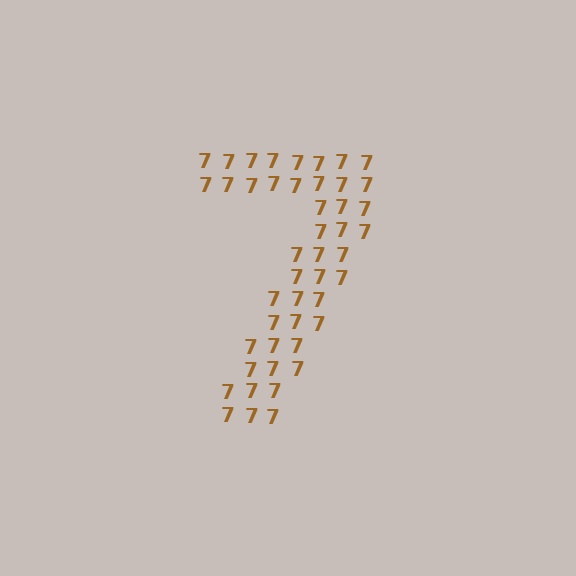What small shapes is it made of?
It is made of small digit 7's.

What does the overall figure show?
The overall figure shows the digit 7.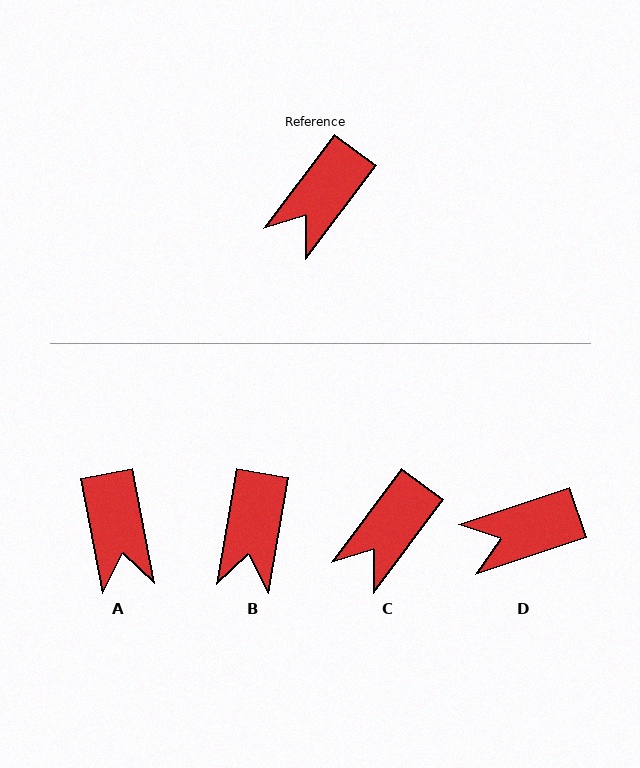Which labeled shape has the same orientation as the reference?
C.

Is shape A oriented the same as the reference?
No, it is off by about 48 degrees.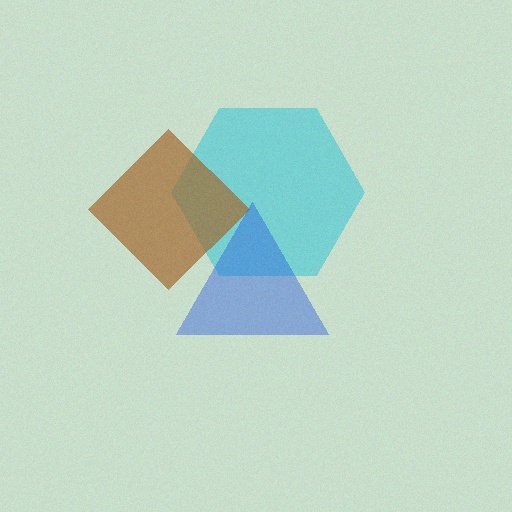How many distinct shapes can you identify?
There are 3 distinct shapes: a cyan hexagon, a brown diamond, a blue triangle.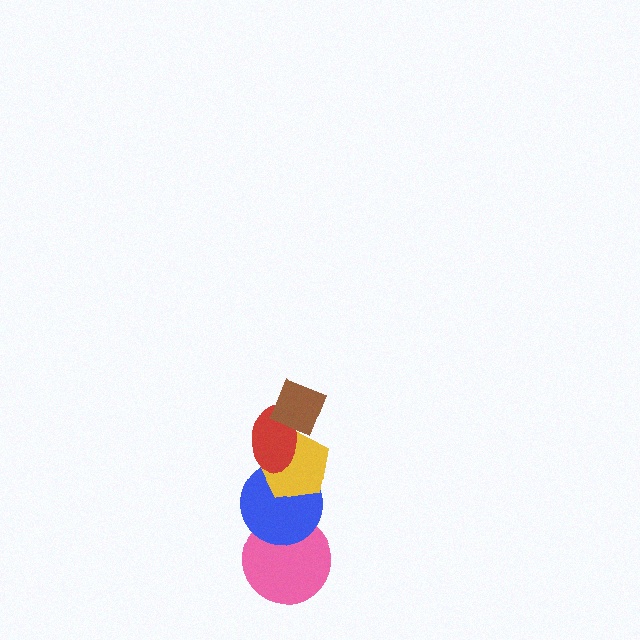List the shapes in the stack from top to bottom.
From top to bottom: the brown diamond, the red ellipse, the yellow pentagon, the blue circle, the pink circle.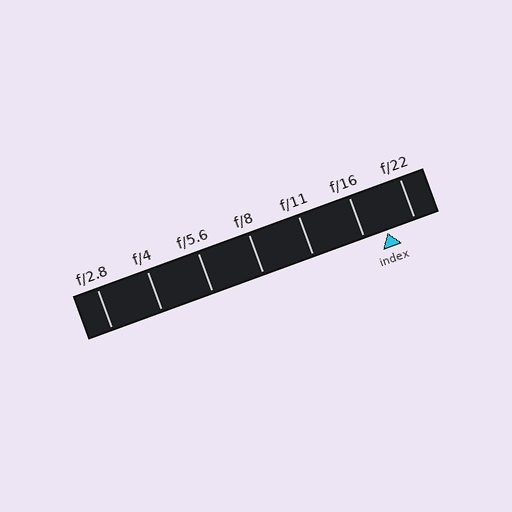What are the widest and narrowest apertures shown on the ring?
The widest aperture shown is f/2.8 and the narrowest is f/22.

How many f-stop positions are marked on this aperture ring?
There are 7 f-stop positions marked.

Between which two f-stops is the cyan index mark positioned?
The index mark is between f/16 and f/22.